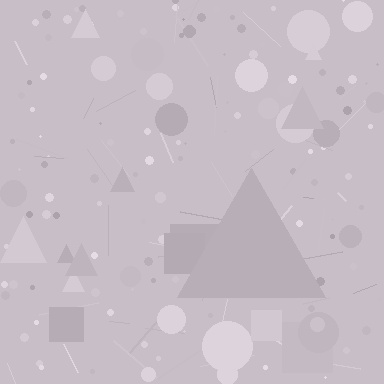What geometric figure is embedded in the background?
A triangle is embedded in the background.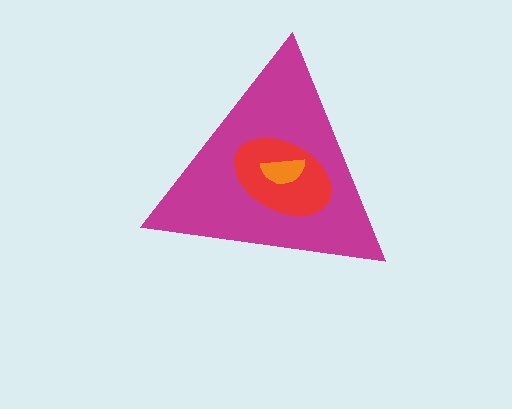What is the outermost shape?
The magenta triangle.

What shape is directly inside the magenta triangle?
The red ellipse.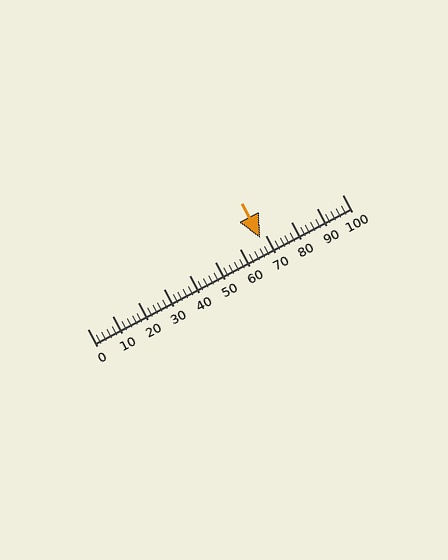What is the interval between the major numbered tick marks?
The major tick marks are spaced 10 units apart.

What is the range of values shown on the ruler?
The ruler shows values from 0 to 100.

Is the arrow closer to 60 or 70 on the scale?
The arrow is closer to 70.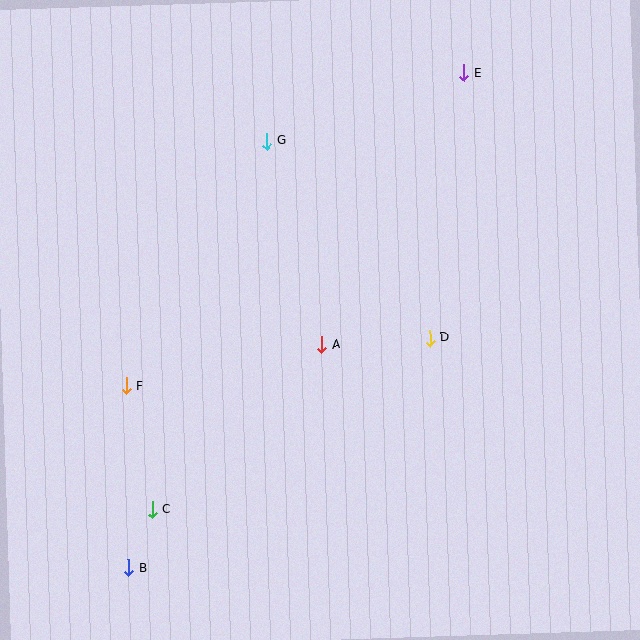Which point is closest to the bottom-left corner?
Point B is closest to the bottom-left corner.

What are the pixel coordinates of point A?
Point A is at (322, 345).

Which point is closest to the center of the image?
Point A at (322, 345) is closest to the center.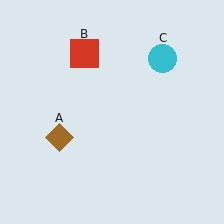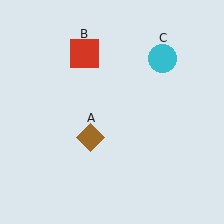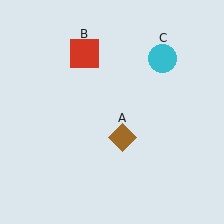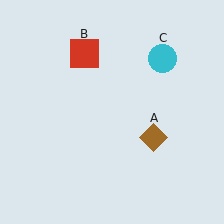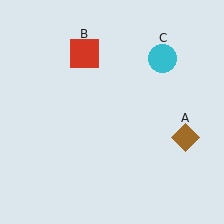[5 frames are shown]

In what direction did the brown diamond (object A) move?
The brown diamond (object A) moved right.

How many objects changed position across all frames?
1 object changed position: brown diamond (object A).